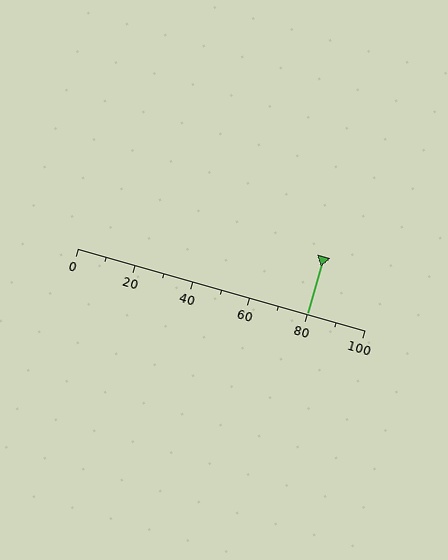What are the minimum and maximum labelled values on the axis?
The axis runs from 0 to 100.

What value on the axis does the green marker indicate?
The marker indicates approximately 80.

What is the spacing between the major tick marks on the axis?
The major ticks are spaced 20 apart.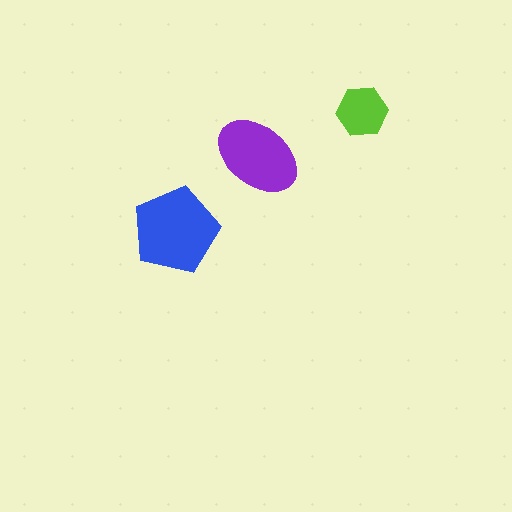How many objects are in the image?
There are 3 objects in the image.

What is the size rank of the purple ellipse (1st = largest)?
2nd.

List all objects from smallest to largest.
The lime hexagon, the purple ellipse, the blue pentagon.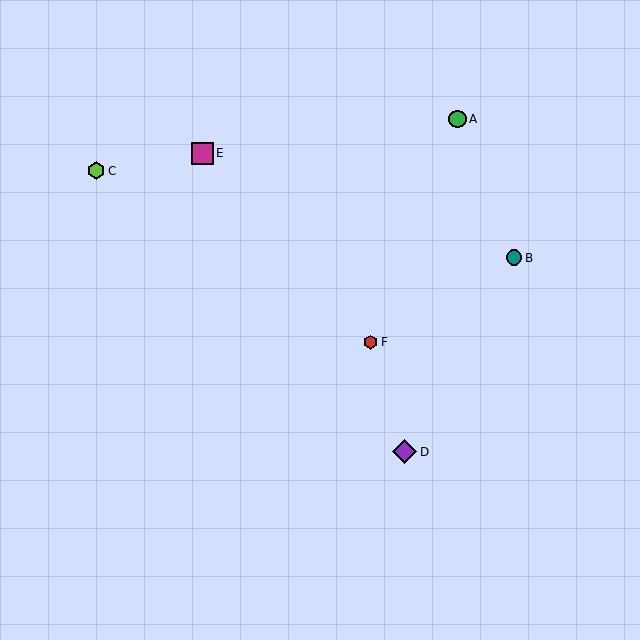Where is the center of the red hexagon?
The center of the red hexagon is at (371, 342).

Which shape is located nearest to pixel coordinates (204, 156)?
The magenta square (labeled E) at (202, 153) is nearest to that location.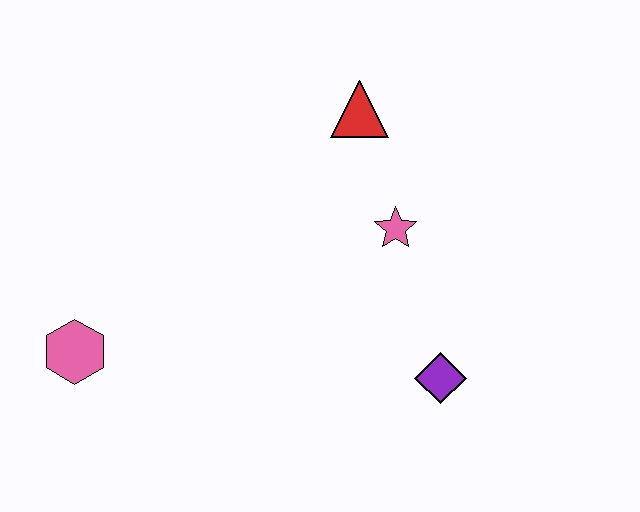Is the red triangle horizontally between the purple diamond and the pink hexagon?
Yes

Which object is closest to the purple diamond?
The pink star is closest to the purple diamond.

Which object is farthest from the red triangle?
The pink hexagon is farthest from the red triangle.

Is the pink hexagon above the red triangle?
No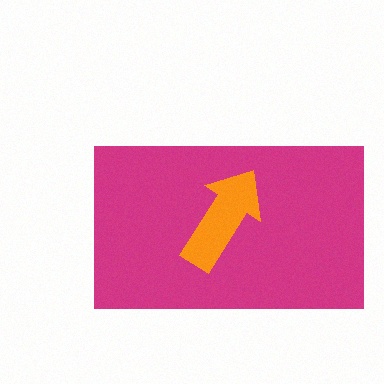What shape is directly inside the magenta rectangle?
The orange arrow.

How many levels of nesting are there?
2.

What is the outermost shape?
The magenta rectangle.